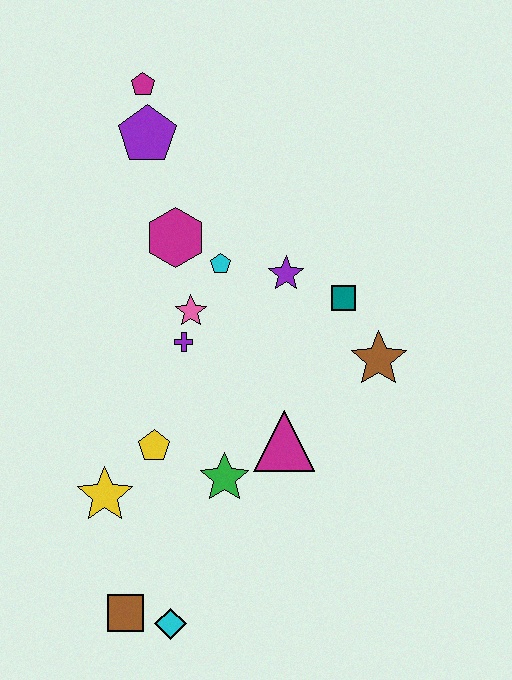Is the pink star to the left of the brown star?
Yes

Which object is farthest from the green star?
The magenta pentagon is farthest from the green star.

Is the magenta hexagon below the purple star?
No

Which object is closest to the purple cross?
The pink star is closest to the purple cross.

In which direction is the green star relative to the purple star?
The green star is below the purple star.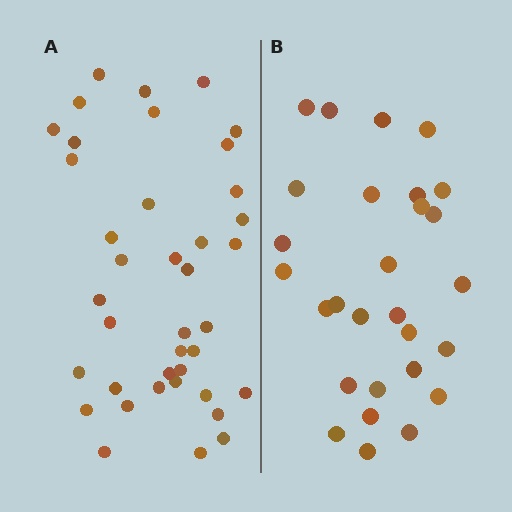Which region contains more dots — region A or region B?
Region A (the left region) has more dots.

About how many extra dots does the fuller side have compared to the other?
Region A has roughly 12 or so more dots than region B.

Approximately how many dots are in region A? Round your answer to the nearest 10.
About 40 dots. (The exact count is 39, which rounds to 40.)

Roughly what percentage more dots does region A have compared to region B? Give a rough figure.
About 40% more.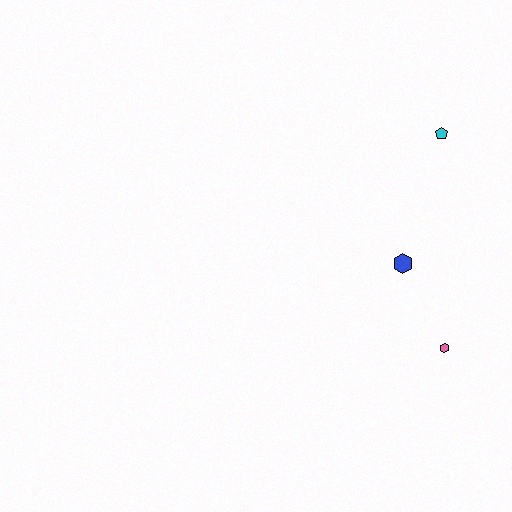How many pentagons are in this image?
There is 1 pentagon.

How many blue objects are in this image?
There is 1 blue object.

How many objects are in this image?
There are 3 objects.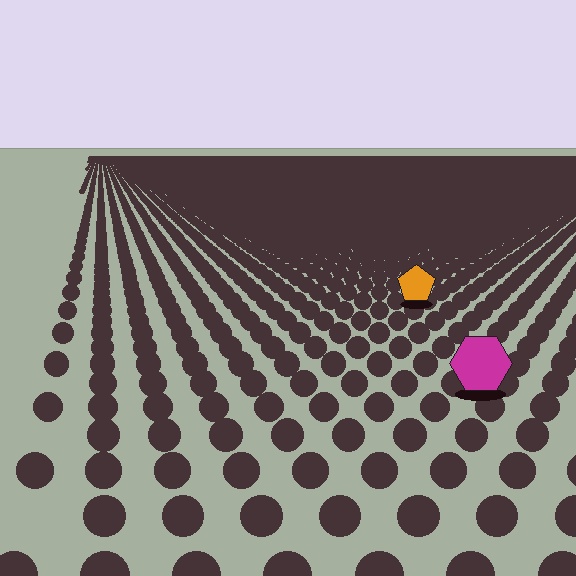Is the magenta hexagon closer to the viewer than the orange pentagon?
Yes. The magenta hexagon is closer — you can tell from the texture gradient: the ground texture is coarser near it.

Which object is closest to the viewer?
The magenta hexagon is closest. The texture marks near it are larger and more spread out.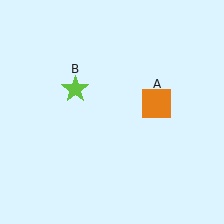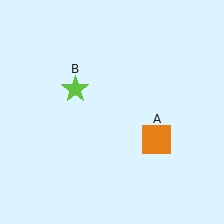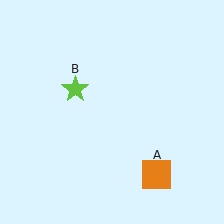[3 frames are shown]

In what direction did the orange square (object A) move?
The orange square (object A) moved down.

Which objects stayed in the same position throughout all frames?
Lime star (object B) remained stationary.